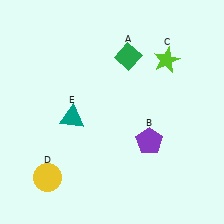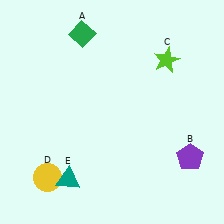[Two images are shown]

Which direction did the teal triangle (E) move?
The teal triangle (E) moved down.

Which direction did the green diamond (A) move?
The green diamond (A) moved left.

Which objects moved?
The objects that moved are: the green diamond (A), the purple pentagon (B), the teal triangle (E).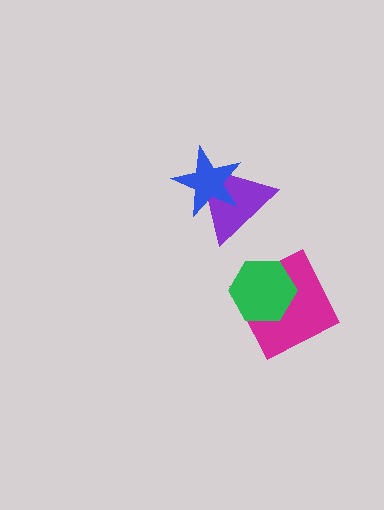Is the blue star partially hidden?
No, no other shape covers it.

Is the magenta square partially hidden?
Yes, it is partially covered by another shape.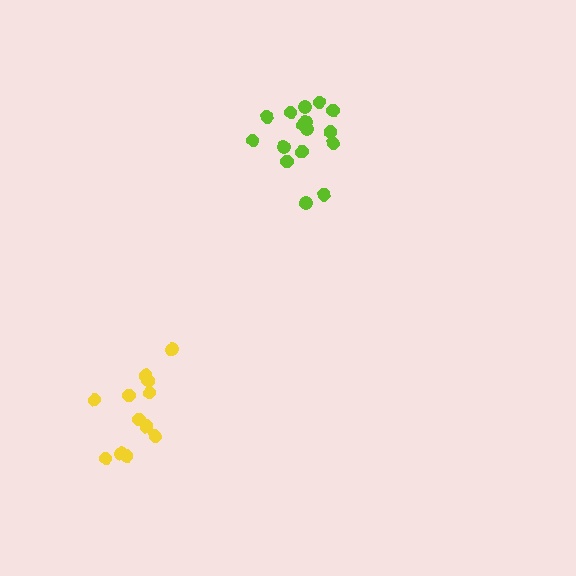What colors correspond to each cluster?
The clusters are colored: yellow, lime.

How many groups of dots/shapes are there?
There are 2 groups.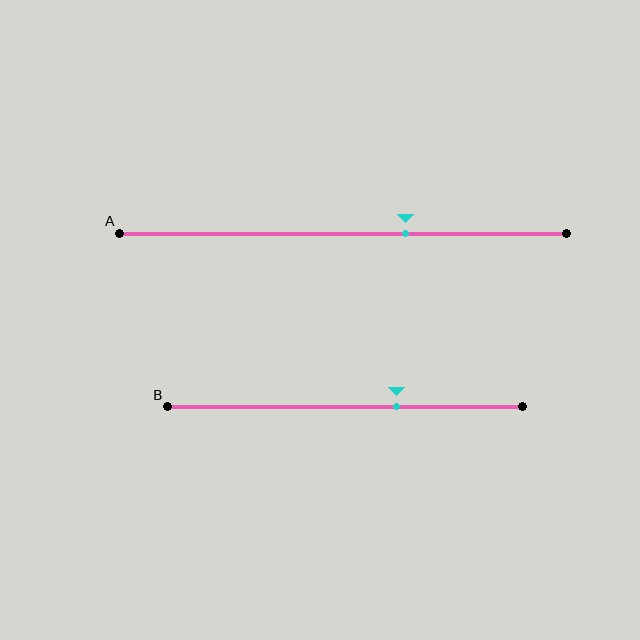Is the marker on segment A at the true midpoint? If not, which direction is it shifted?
No, the marker on segment A is shifted to the right by about 14% of the segment length.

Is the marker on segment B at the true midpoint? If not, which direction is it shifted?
No, the marker on segment B is shifted to the right by about 15% of the segment length.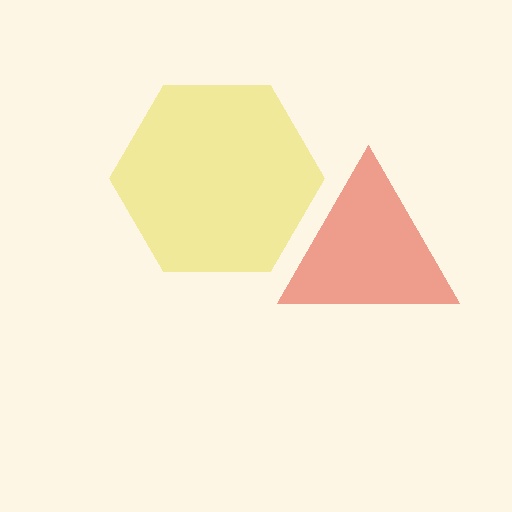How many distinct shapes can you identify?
There are 2 distinct shapes: a yellow hexagon, a red triangle.